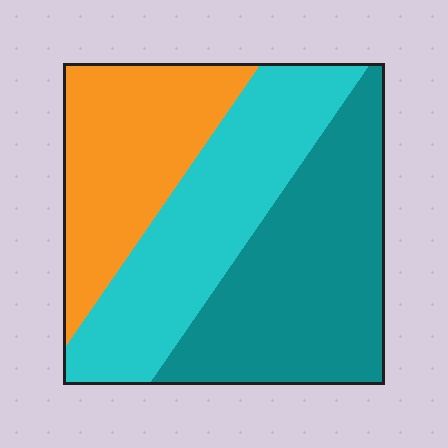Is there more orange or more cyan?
Cyan.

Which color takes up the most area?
Teal, at roughly 40%.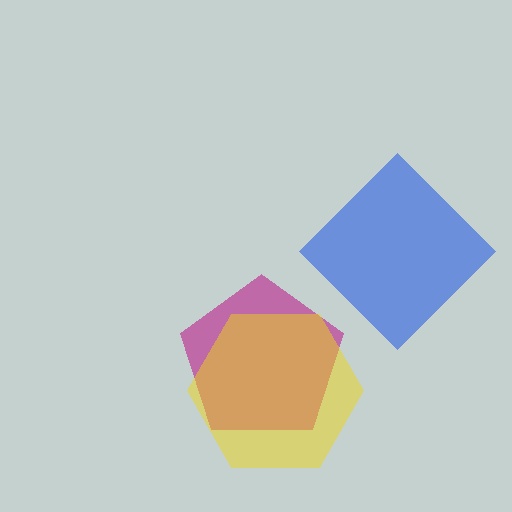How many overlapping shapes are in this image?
There are 3 overlapping shapes in the image.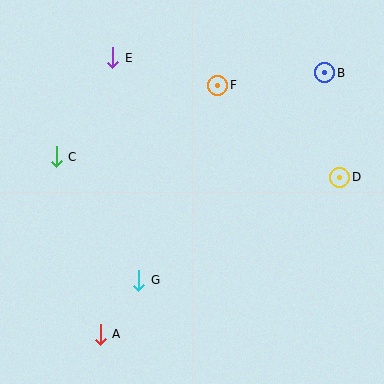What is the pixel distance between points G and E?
The distance between G and E is 224 pixels.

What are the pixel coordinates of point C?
Point C is at (56, 157).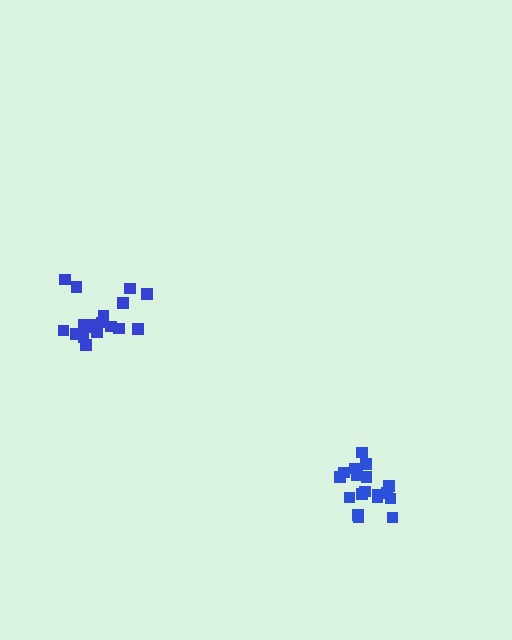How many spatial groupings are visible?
There are 2 spatial groupings.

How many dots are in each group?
Group 1: 18 dots, Group 2: 18 dots (36 total).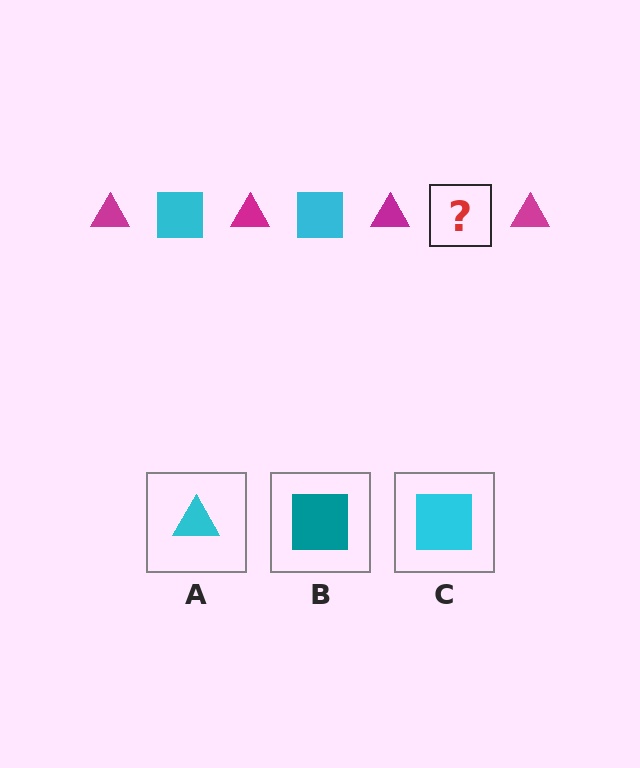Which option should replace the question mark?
Option C.